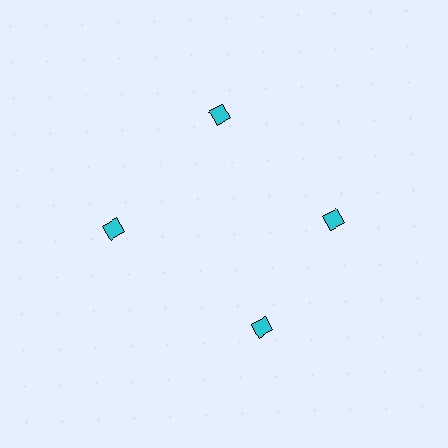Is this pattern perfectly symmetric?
No. The 4 cyan diamonds are arranged in a ring, but one element near the 6 o'clock position is rotated out of alignment along the ring, breaking the 4-fold rotational symmetry.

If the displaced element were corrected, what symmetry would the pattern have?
It would have 4-fold rotational symmetry — the pattern would map onto itself every 90 degrees.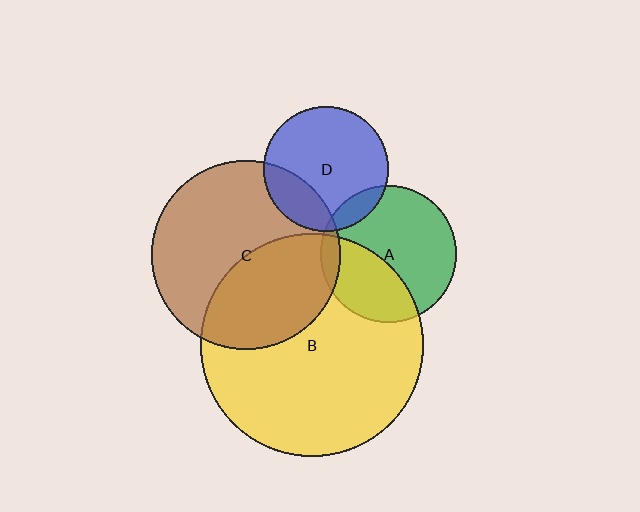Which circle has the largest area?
Circle B (yellow).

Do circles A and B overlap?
Yes.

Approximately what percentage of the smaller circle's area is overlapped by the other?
Approximately 35%.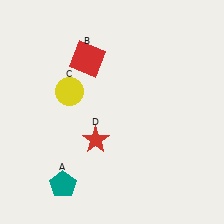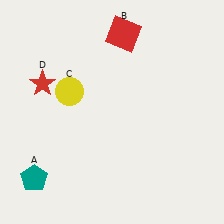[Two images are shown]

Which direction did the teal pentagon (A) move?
The teal pentagon (A) moved left.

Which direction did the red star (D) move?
The red star (D) moved up.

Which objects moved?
The objects that moved are: the teal pentagon (A), the red square (B), the red star (D).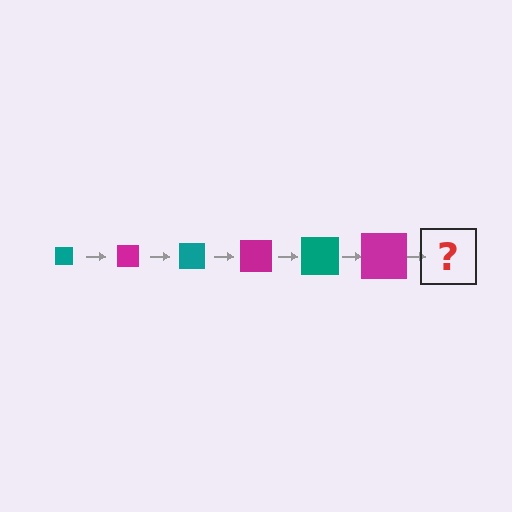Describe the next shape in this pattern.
It should be a teal square, larger than the previous one.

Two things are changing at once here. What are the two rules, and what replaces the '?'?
The two rules are that the square grows larger each step and the color cycles through teal and magenta. The '?' should be a teal square, larger than the previous one.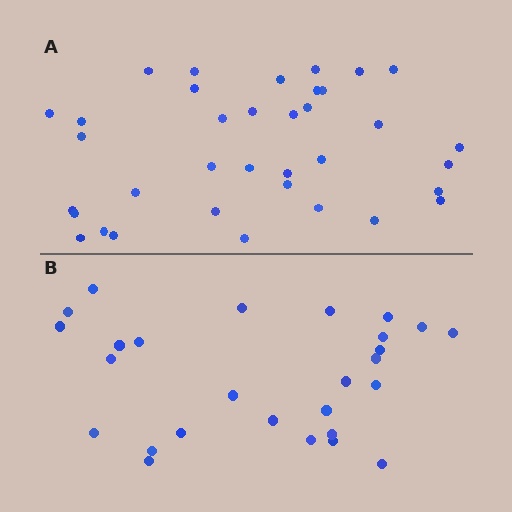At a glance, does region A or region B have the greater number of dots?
Region A (the top region) has more dots.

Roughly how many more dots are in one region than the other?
Region A has roughly 8 or so more dots than region B.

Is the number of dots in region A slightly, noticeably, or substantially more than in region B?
Region A has noticeably more, but not dramatically so. The ratio is roughly 1.3 to 1.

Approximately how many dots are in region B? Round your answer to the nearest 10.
About 30 dots. (The exact count is 27, which rounds to 30.)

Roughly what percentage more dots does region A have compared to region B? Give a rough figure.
About 35% more.